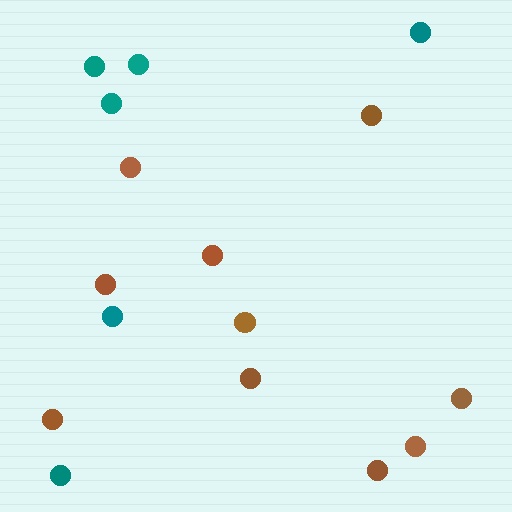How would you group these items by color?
There are 2 groups: one group of brown circles (10) and one group of teal circles (6).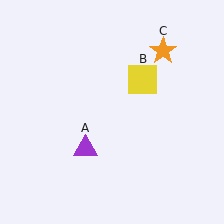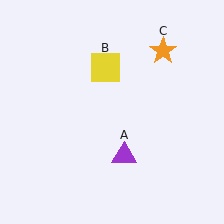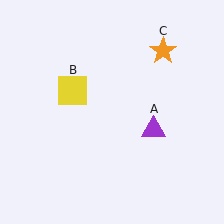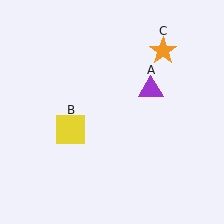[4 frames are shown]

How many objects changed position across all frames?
2 objects changed position: purple triangle (object A), yellow square (object B).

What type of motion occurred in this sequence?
The purple triangle (object A), yellow square (object B) rotated counterclockwise around the center of the scene.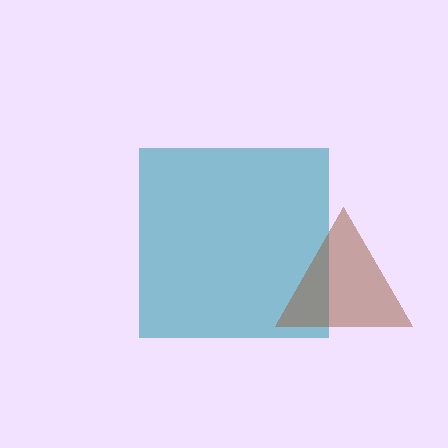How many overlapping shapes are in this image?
There are 2 overlapping shapes in the image.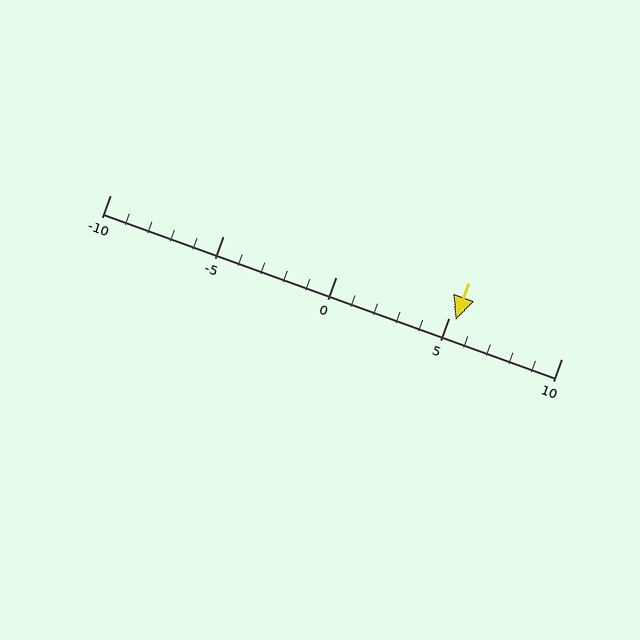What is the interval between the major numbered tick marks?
The major tick marks are spaced 5 units apart.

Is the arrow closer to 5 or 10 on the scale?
The arrow is closer to 5.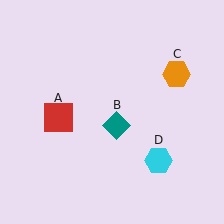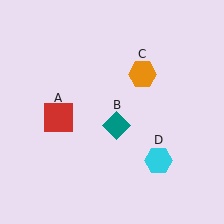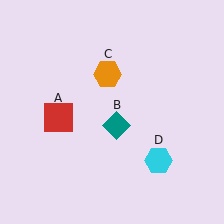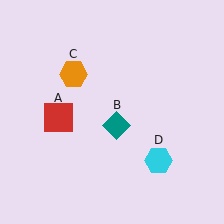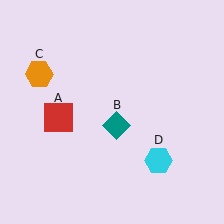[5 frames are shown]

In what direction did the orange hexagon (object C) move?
The orange hexagon (object C) moved left.